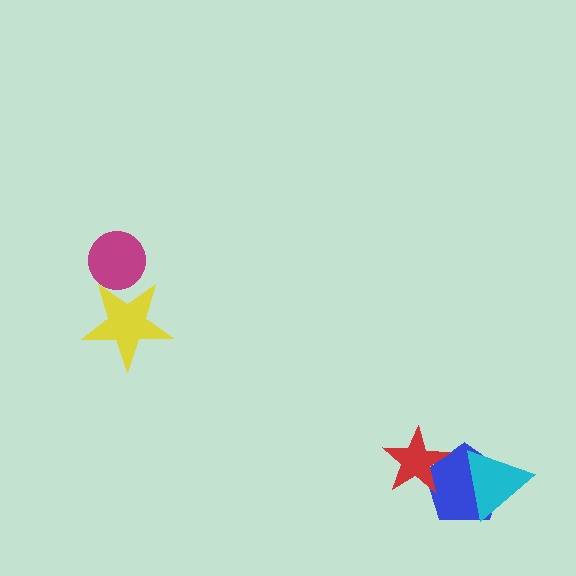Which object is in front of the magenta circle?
The yellow star is in front of the magenta circle.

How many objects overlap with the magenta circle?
1 object overlaps with the magenta circle.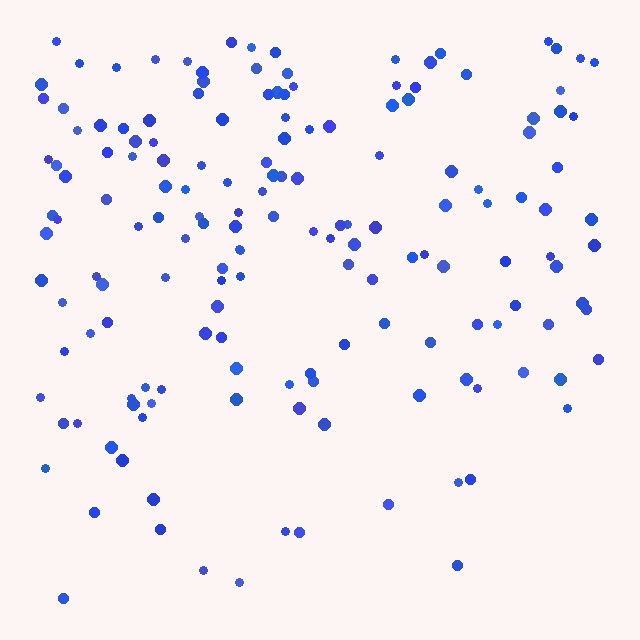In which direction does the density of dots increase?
From bottom to top, with the top side densest.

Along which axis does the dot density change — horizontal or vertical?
Vertical.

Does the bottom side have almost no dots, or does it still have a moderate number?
Still a moderate number, just noticeably fewer than the top.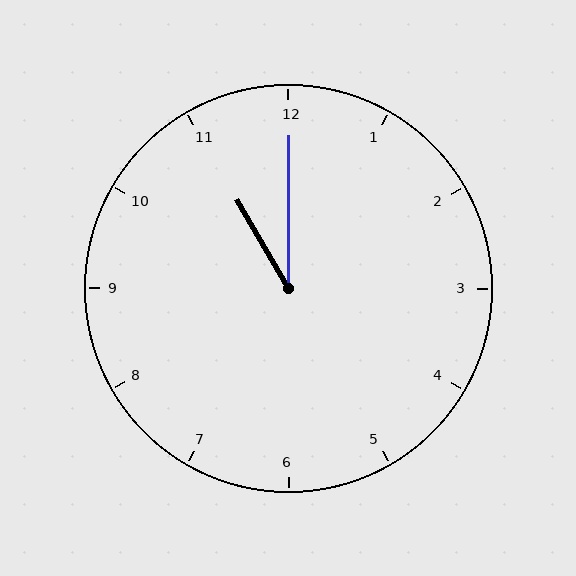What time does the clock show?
11:00.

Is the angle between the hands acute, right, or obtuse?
It is acute.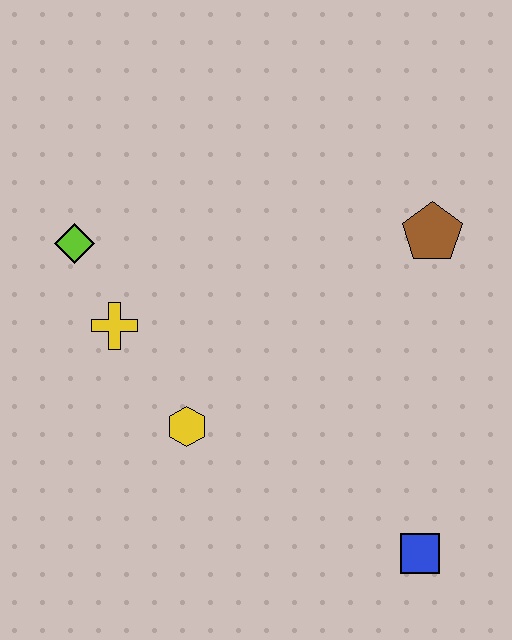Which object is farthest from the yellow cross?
The blue square is farthest from the yellow cross.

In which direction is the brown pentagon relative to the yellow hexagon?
The brown pentagon is to the right of the yellow hexagon.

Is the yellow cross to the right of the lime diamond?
Yes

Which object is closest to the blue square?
The yellow hexagon is closest to the blue square.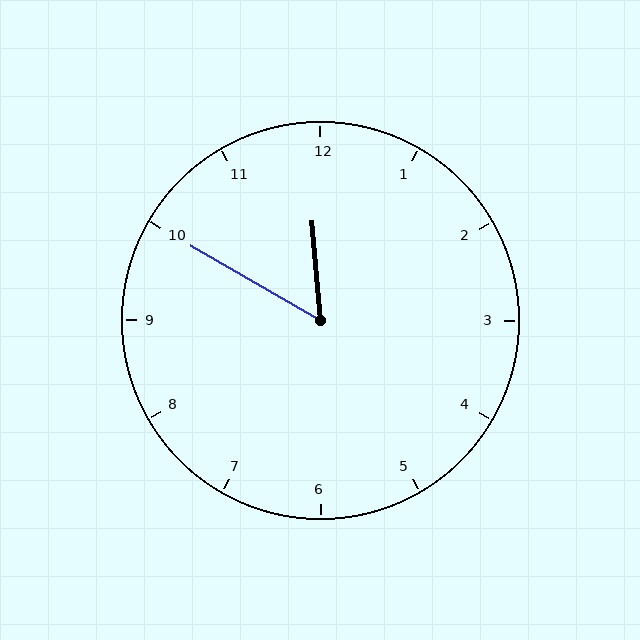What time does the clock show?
11:50.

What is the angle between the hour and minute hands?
Approximately 55 degrees.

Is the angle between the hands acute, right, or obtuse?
It is acute.